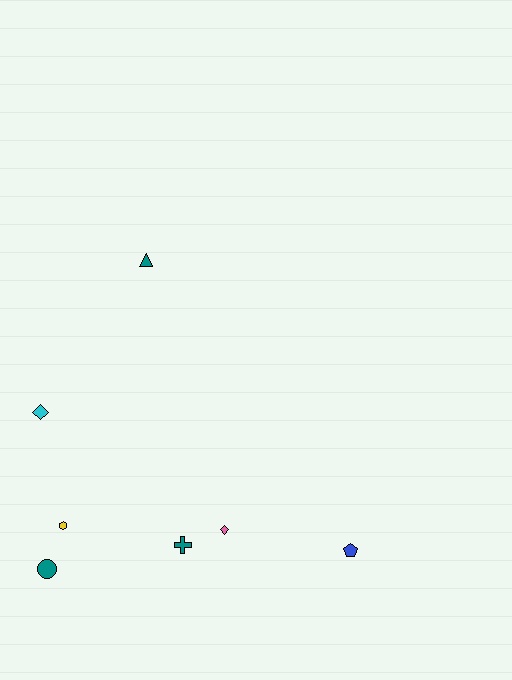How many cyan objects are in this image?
There is 1 cyan object.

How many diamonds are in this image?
There are 2 diamonds.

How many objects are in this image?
There are 7 objects.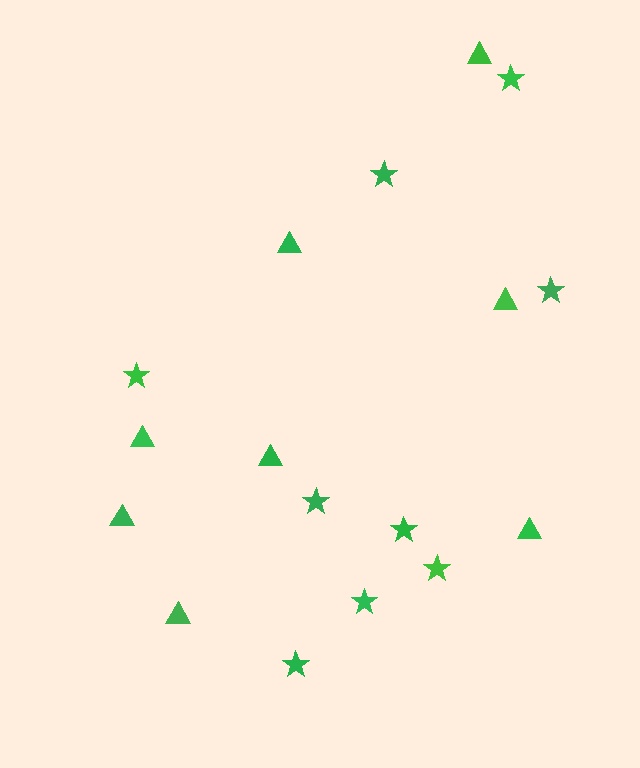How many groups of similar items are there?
There are 2 groups: one group of triangles (8) and one group of stars (9).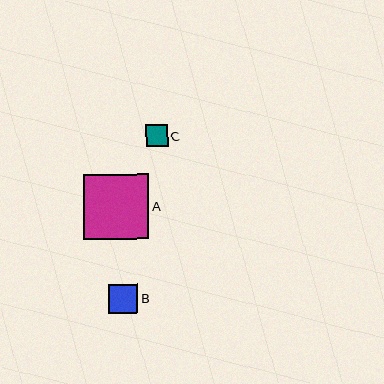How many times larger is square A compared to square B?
Square A is approximately 2.2 times the size of square B.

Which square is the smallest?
Square C is the smallest with a size of approximately 22 pixels.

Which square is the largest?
Square A is the largest with a size of approximately 65 pixels.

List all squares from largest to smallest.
From largest to smallest: A, B, C.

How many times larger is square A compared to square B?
Square A is approximately 2.2 times the size of square B.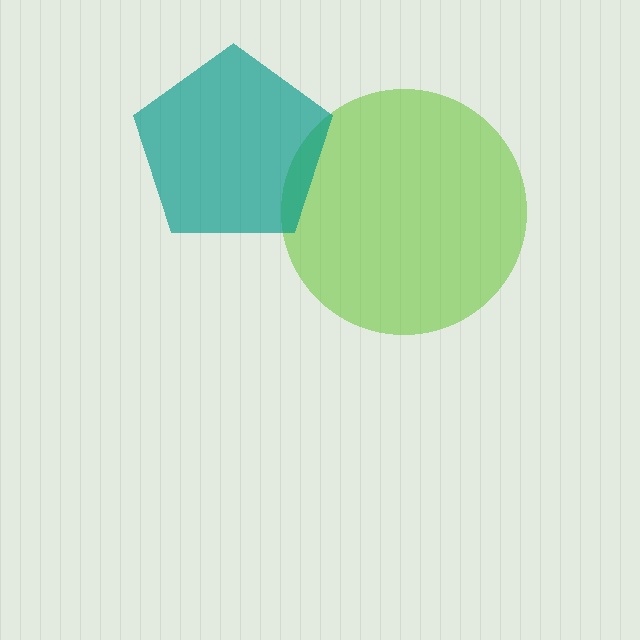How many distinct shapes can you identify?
There are 2 distinct shapes: a lime circle, a teal pentagon.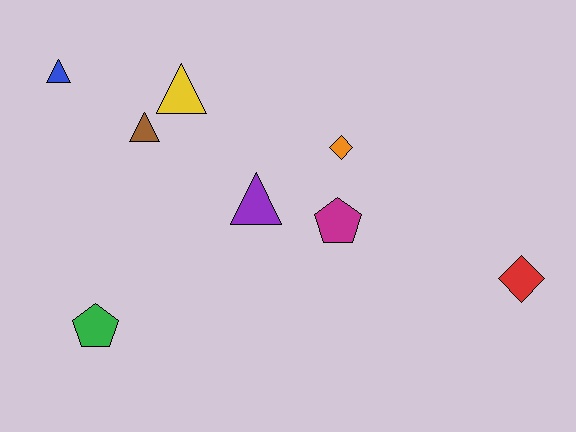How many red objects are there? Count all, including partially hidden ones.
There is 1 red object.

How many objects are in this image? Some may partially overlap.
There are 8 objects.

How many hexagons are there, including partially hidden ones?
There are no hexagons.